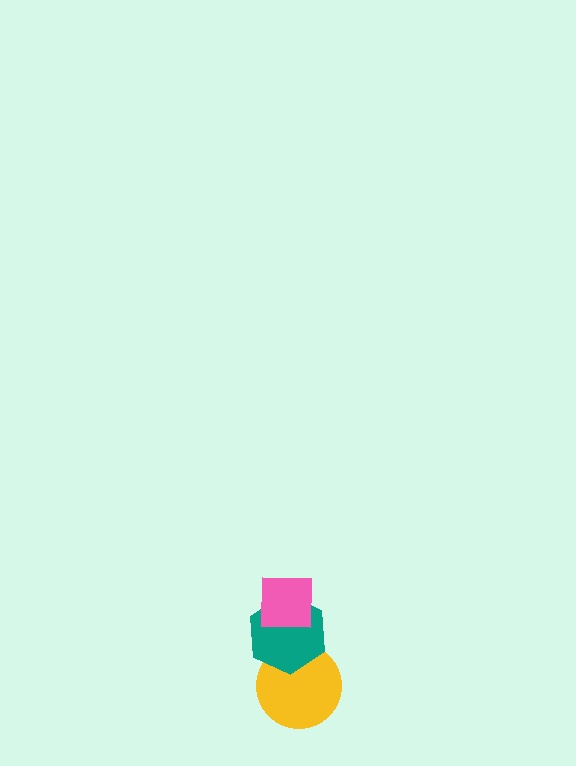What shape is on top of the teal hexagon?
The pink square is on top of the teal hexagon.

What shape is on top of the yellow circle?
The teal hexagon is on top of the yellow circle.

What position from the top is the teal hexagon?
The teal hexagon is 2nd from the top.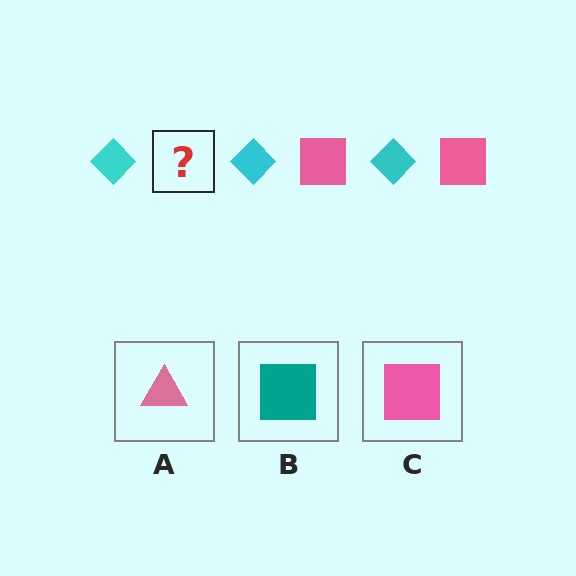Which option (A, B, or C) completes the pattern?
C.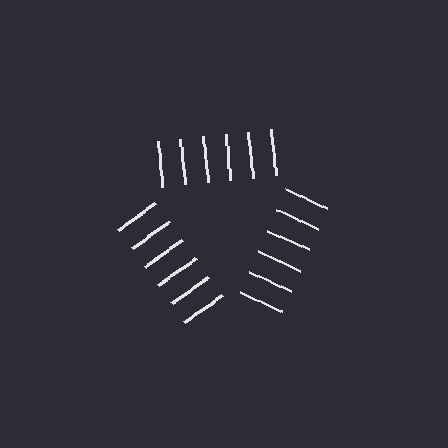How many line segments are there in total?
18 — 6 along each of the 3 edges.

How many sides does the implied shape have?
3 sides — the line-ends trace a triangle.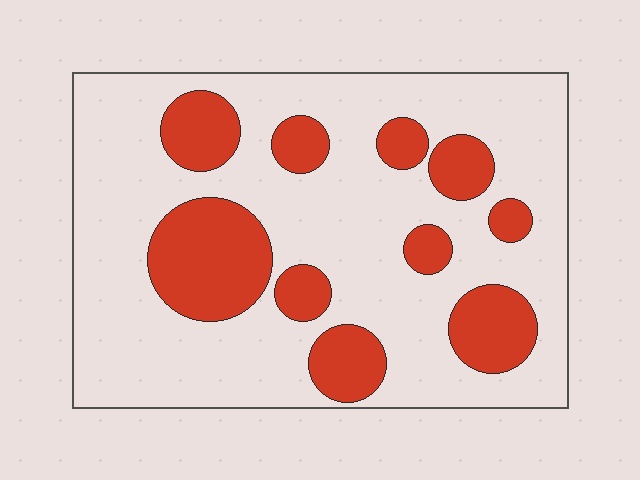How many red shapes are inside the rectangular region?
10.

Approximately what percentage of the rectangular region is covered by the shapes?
Approximately 25%.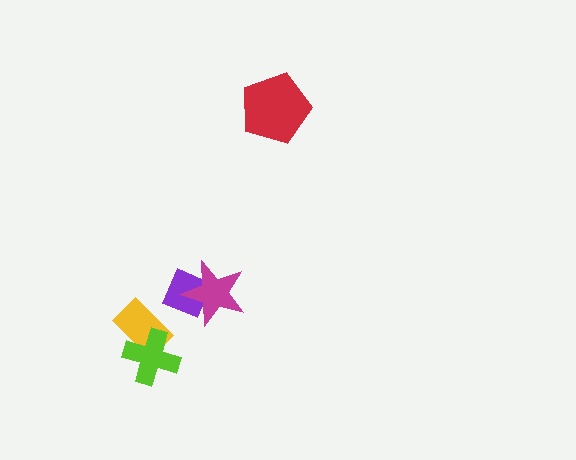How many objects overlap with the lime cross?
1 object overlaps with the lime cross.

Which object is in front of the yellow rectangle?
The lime cross is in front of the yellow rectangle.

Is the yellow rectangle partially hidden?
Yes, it is partially covered by another shape.